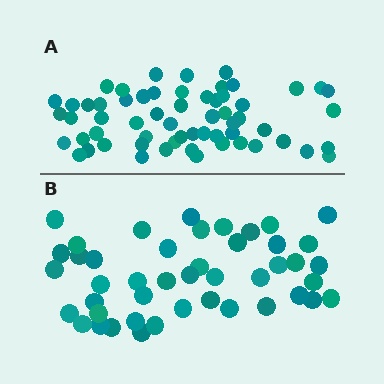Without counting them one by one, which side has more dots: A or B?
Region A (the top region) has more dots.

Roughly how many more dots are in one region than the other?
Region A has approximately 15 more dots than region B.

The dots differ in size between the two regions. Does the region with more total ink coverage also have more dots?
No. Region B has more total ink coverage because its dots are larger, but region A actually contains more individual dots. Total area can be misleading — the number of items is what matters here.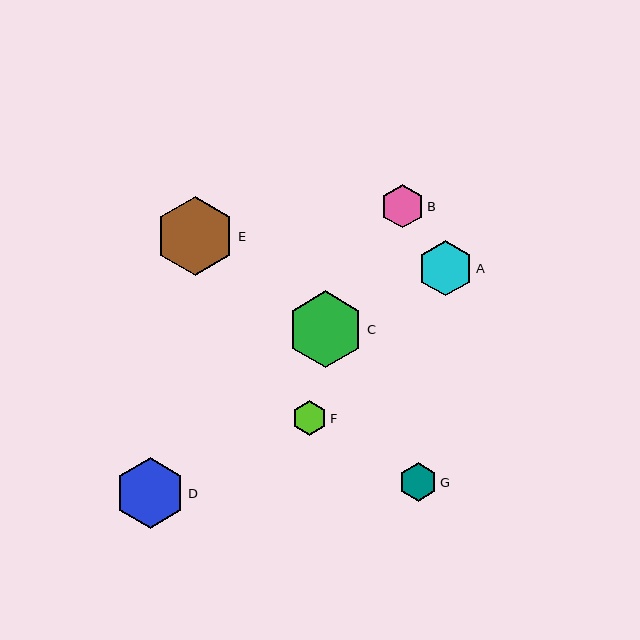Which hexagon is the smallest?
Hexagon F is the smallest with a size of approximately 35 pixels.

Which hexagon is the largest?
Hexagon E is the largest with a size of approximately 79 pixels.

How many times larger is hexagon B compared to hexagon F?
Hexagon B is approximately 1.3 times the size of hexagon F.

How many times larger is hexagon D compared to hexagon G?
Hexagon D is approximately 1.8 times the size of hexagon G.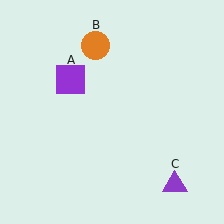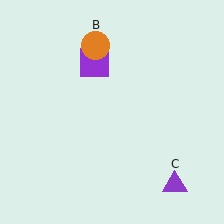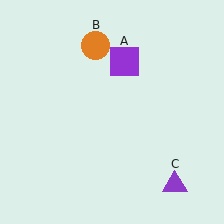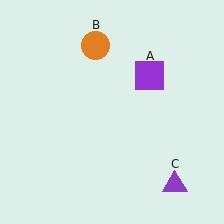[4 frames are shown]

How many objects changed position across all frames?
1 object changed position: purple square (object A).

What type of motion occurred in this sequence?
The purple square (object A) rotated clockwise around the center of the scene.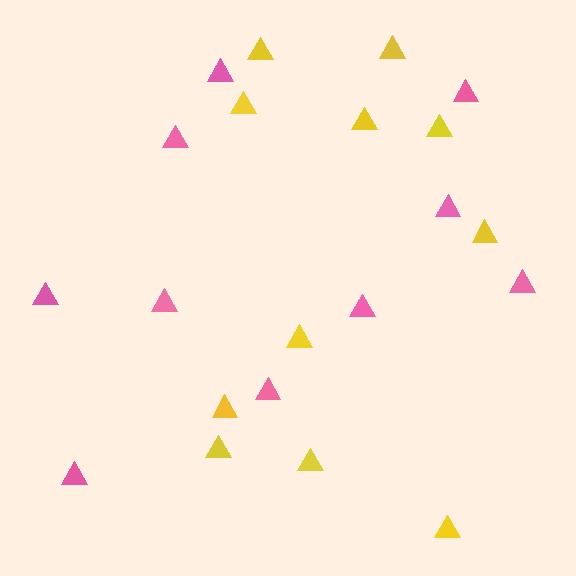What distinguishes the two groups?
There are 2 groups: one group of pink triangles (10) and one group of yellow triangles (11).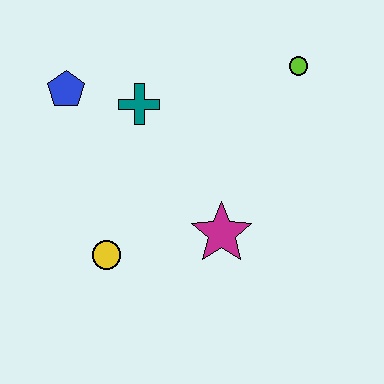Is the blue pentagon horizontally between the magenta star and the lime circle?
No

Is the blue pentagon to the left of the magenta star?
Yes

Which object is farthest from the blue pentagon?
The lime circle is farthest from the blue pentagon.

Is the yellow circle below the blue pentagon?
Yes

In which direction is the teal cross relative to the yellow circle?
The teal cross is above the yellow circle.